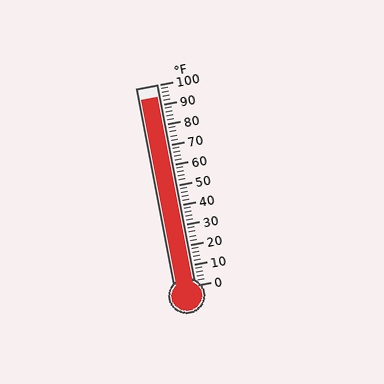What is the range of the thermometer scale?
The thermometer scale ranges from 0°F to 100°F.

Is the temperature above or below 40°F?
The temperature is above 40°F.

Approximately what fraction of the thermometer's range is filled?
The thermometer is filled to approximately 95% of its range.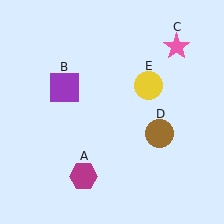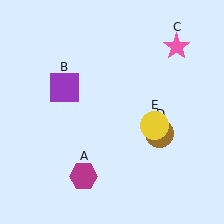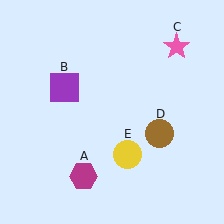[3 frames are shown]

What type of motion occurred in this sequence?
The yellow circle (object E) rotated clockwise around the center of the scene.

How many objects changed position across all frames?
1 object changed position: yellow circle (object E).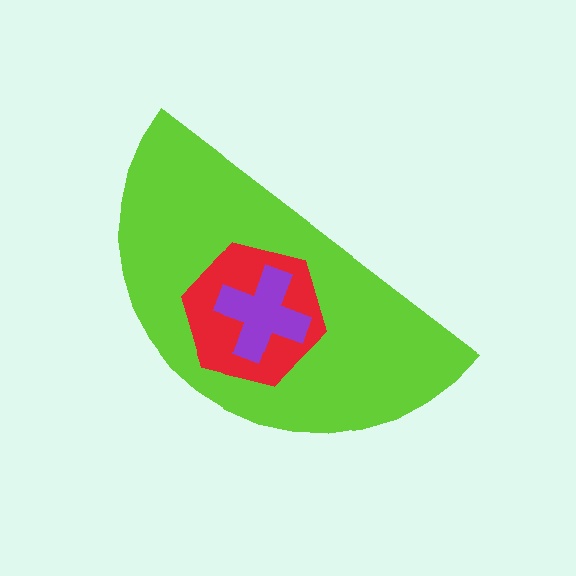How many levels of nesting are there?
3.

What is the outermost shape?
The lime semicircle.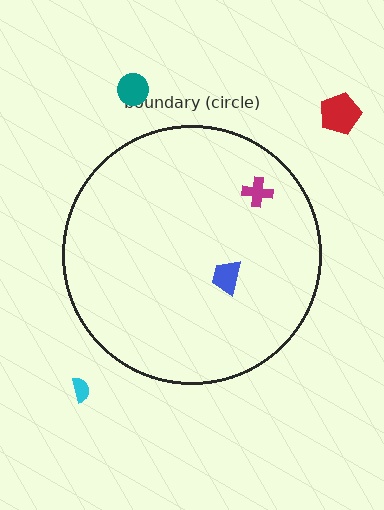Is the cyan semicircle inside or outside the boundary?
Outside.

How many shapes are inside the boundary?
2 inside, 3 outside.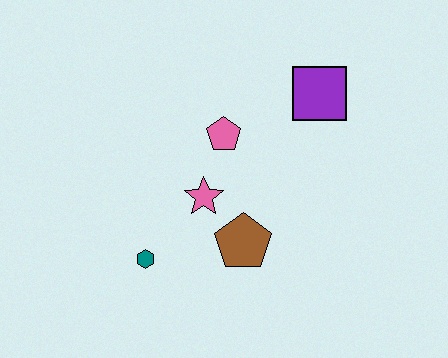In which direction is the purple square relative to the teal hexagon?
The purple square is to the right of the teal hexagon.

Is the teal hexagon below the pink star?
Yes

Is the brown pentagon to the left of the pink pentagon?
No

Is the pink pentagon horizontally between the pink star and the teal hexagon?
No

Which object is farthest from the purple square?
The teal hexagon is farthest from the purple square.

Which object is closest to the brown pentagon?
The pink star is closest to the brown pentagon.